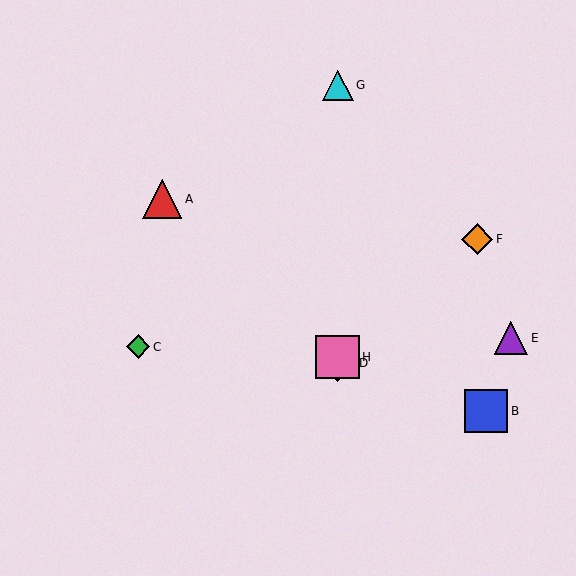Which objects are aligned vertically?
Objects D, G, H are aligned vertically.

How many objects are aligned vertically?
3 objects (D, G, H) are aligned vertically.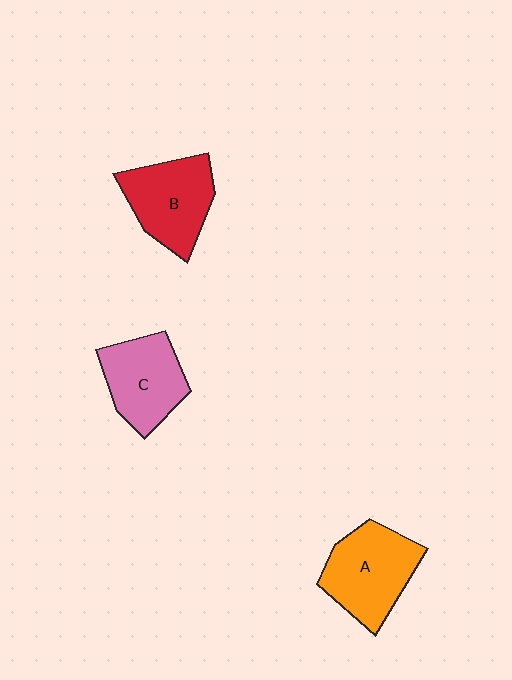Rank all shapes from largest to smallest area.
From largest to smallest: A (orange), B (red), C (pink).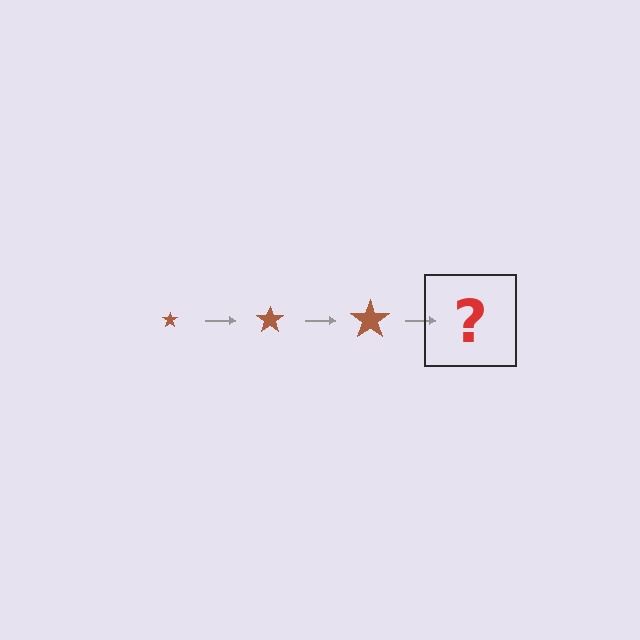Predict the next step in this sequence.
The next step is a brown star, larger than the previous one.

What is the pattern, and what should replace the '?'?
The pattern is that the star gets progressively larger each step. The '?' should be a brown star, larger than the previous one.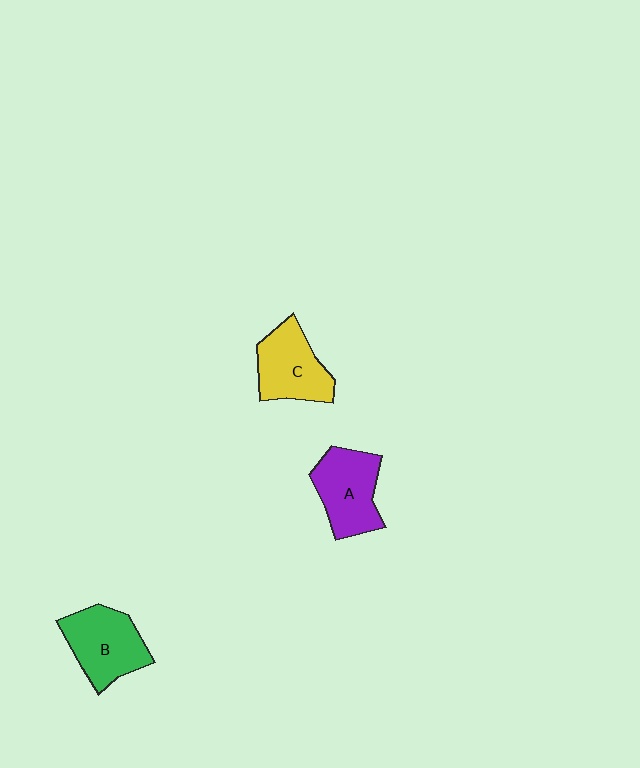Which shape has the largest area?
Shape B (green).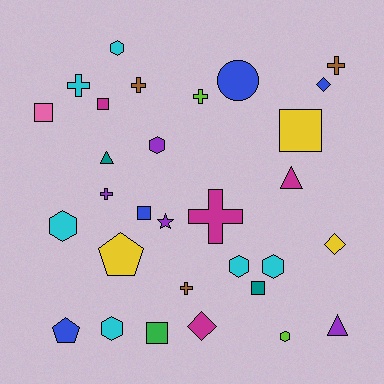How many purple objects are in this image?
There are 4 purple objects.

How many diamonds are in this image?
There are 3 diamonds.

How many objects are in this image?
There are 30 objects.